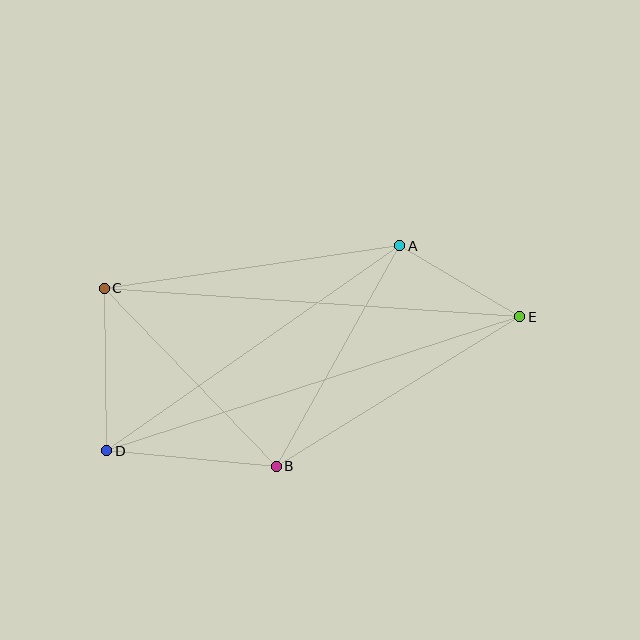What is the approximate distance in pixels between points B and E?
The distance between B and E is approximately 286 pixels.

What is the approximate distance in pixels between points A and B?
The distance between A and B is approximately 253 pixels.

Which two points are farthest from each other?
Points D and E are farthest from each other.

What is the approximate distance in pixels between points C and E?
The distance between C and E is approximately 417 pixels.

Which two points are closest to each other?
Points A and E are closest to each other.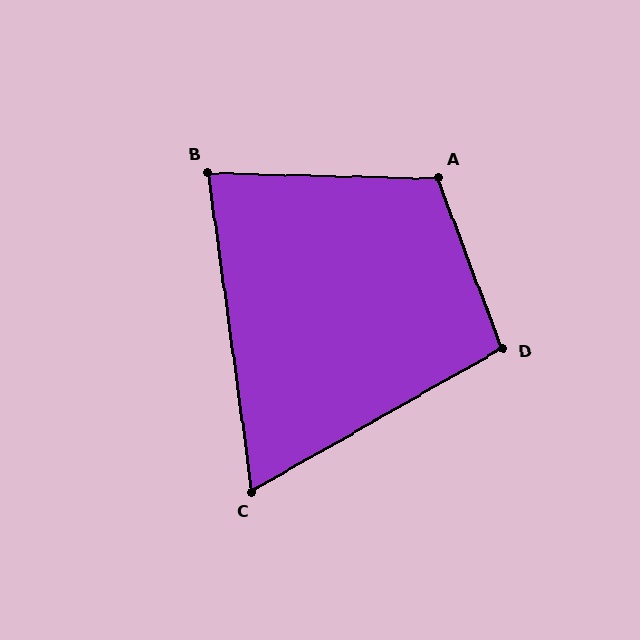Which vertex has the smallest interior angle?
C, at approximately 68 degrees.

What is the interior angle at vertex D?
Approximately 99 degrees (obtuse).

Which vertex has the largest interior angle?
A, at approximately 112 degrees.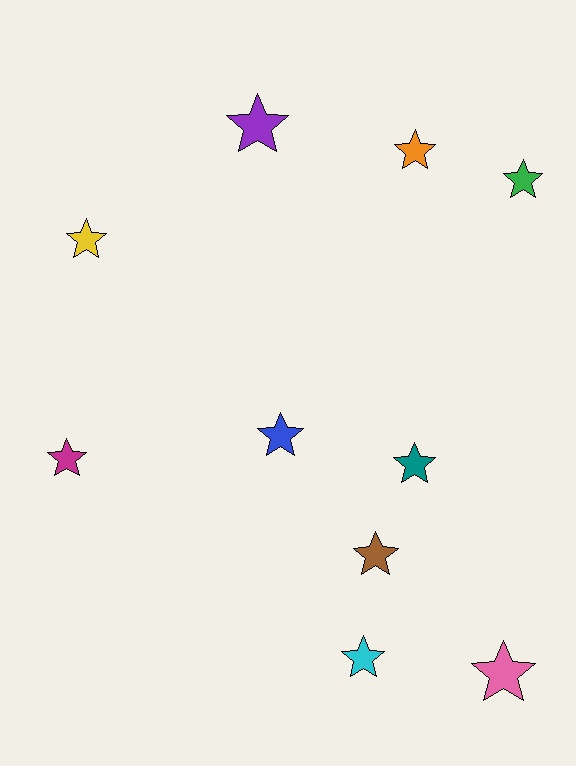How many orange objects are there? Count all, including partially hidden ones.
There is 1 orange object.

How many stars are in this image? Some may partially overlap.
There are 10 stars.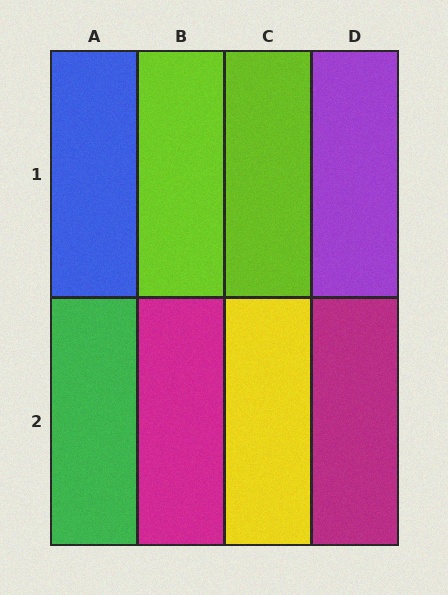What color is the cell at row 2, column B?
Magenta.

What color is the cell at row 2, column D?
Magenta.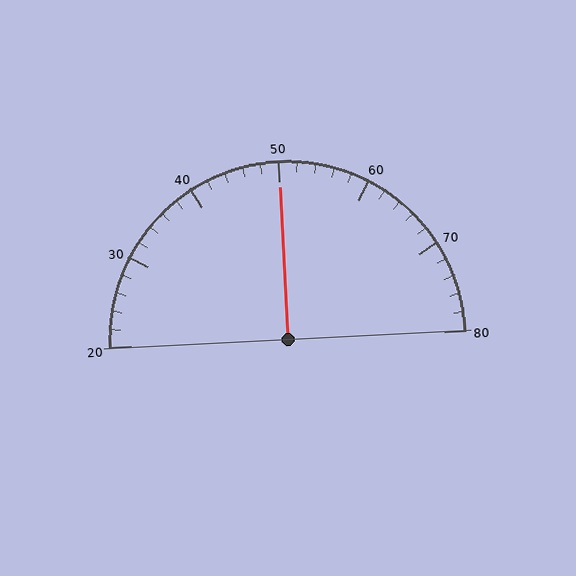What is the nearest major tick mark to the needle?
The nearest major tick mark is 50.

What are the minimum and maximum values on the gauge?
The gauge ranges from 20 to 80.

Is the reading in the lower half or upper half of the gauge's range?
The reading is in the upper half of the range (20 to 80).